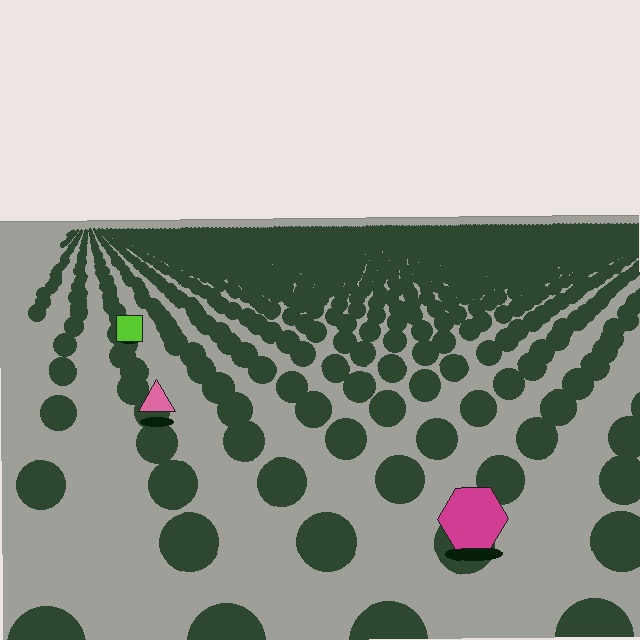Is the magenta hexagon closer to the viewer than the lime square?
Yes. The magenta hexagon is closer — you can tell from the texture gradient: the ground texture is coarser near it.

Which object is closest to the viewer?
The magenta hexagon is closest. The texture marks near it are larger and more spread out.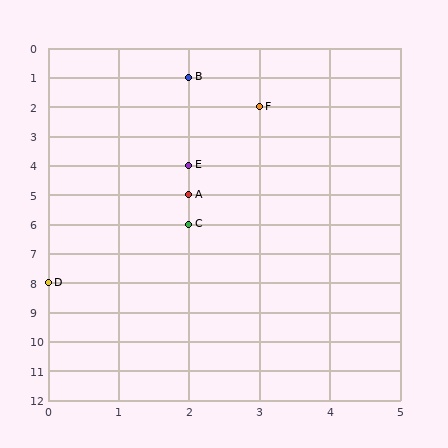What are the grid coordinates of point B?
Point B is at grid coordinates (2, 1).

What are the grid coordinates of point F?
Point F is at grid coordinates (3, 2).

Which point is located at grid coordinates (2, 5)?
Point A is at (2, 5).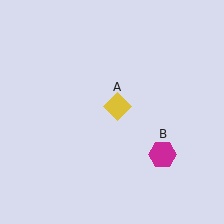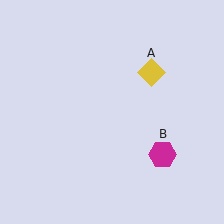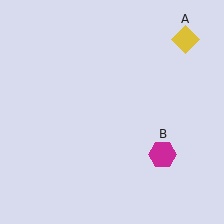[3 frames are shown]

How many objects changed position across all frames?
1 object changed position: yellow diamond (object A).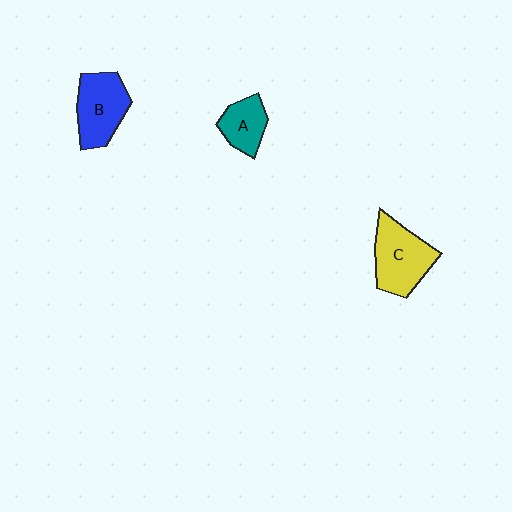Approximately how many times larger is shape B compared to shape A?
Approximately 1.5 times.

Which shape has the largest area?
Shape C (yellow).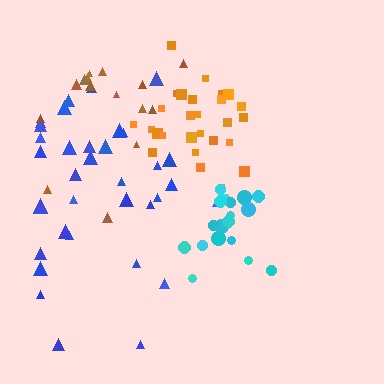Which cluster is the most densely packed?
Cyan.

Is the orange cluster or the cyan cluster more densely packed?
Cyan.